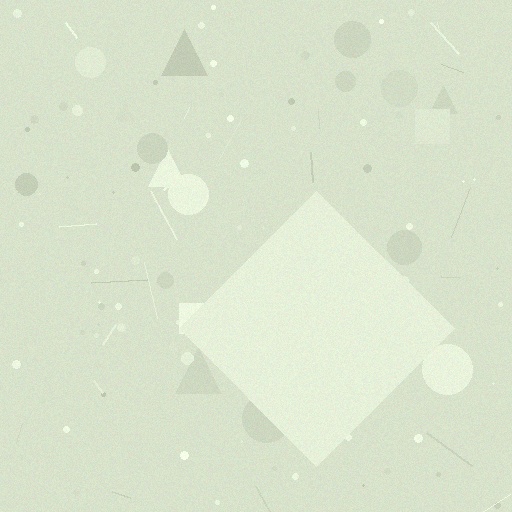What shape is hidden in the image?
A diamond is hidden in the image.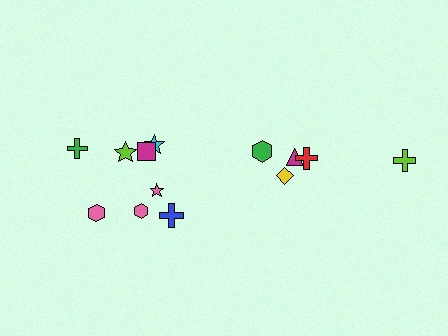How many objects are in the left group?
There are 8 objects.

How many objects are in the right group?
There are 5 objects.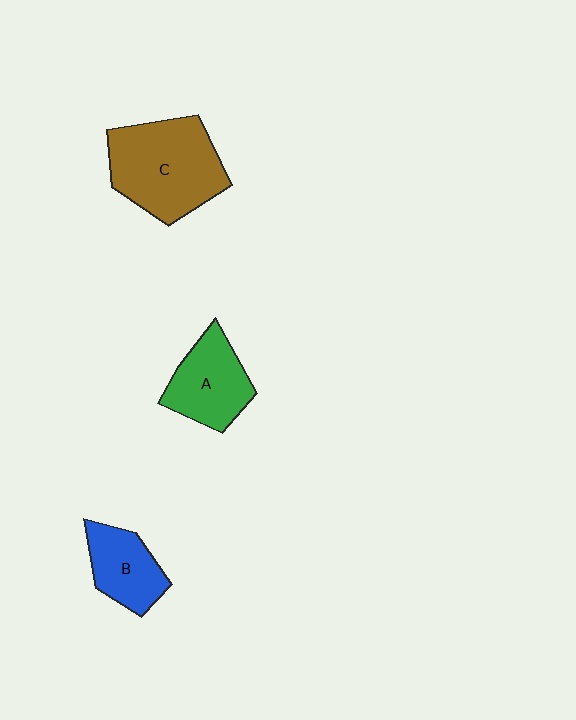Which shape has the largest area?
Shape C (brown).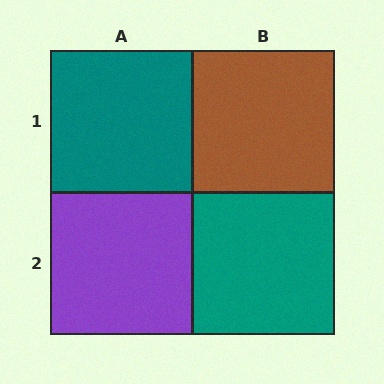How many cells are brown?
1 cell is brown.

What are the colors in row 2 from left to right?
Purple, teal.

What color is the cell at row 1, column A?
Teal.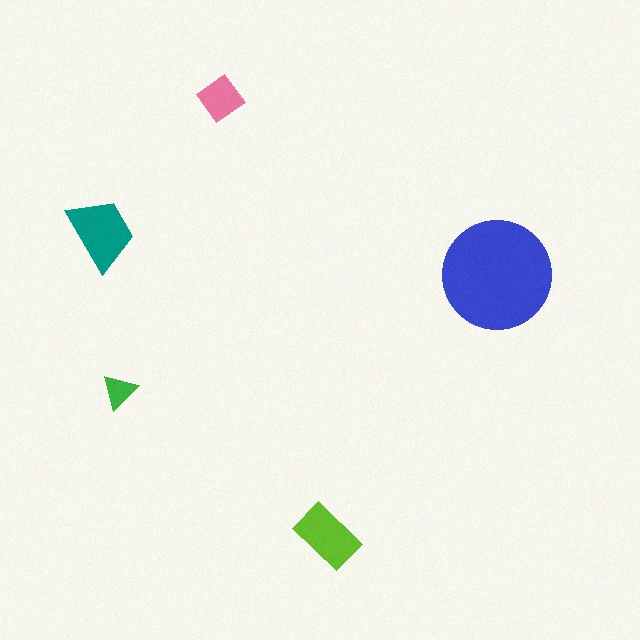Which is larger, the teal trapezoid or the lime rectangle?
The teal trapezoid.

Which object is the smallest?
The green triangle.